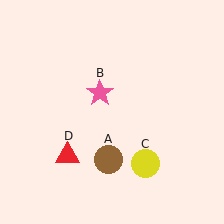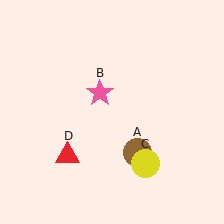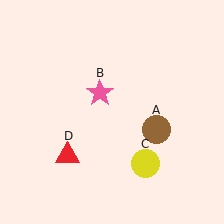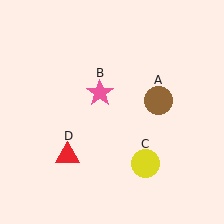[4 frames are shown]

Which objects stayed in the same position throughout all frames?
Pink star (object B) and yellow circle (object C) and red triangle (object D) remained stationary.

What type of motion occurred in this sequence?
The brown circle (object A) rotated counterclockwise around the center of the scene.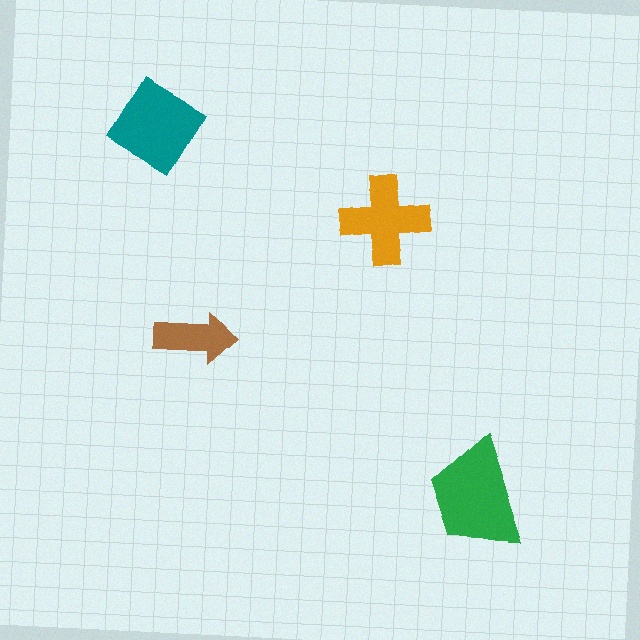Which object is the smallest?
The brown arrow.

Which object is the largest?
The green trapezoid.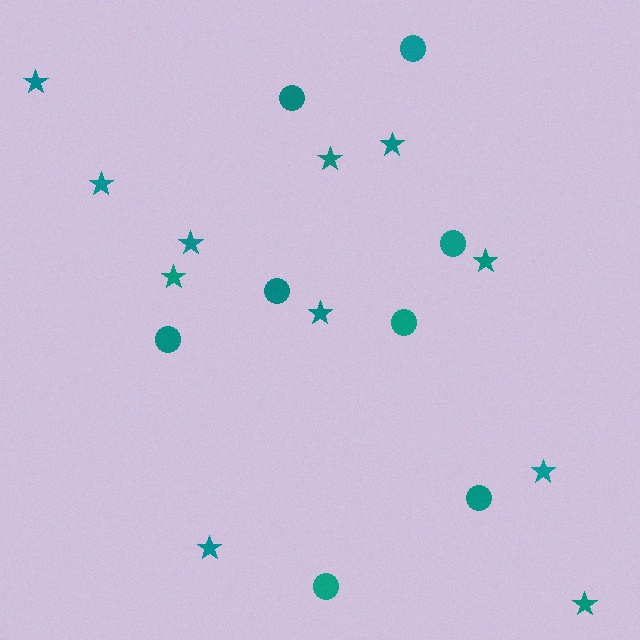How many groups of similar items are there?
There are 2 groups: one group of stars (11) and one group of circles (8).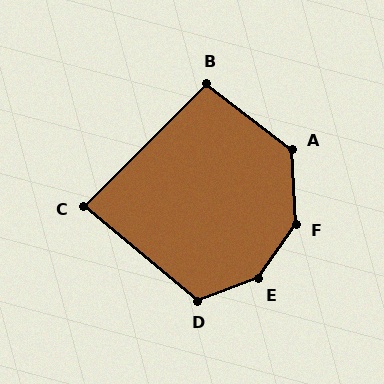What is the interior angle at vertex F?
Approximately 142 degrees (obtuse).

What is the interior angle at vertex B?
Approximately 98 degrees (obtuse).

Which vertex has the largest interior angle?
E, at approximately 145 degrees.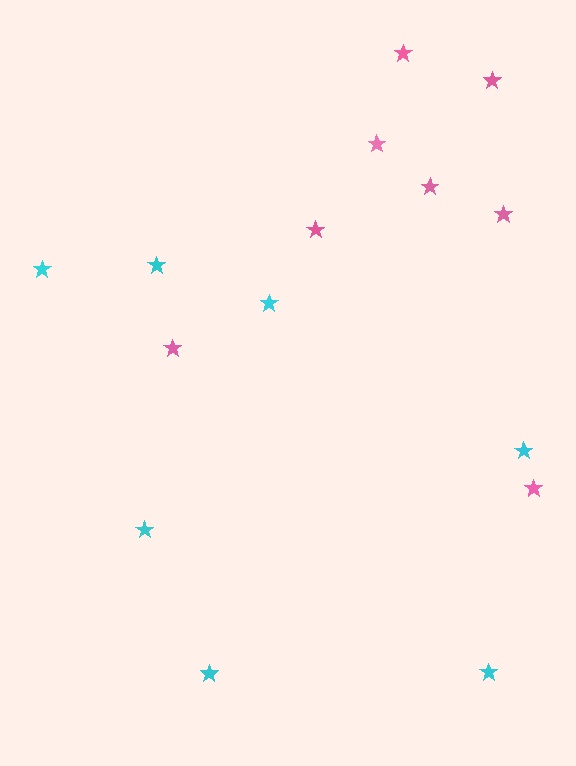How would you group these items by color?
There are 2 groups: one group of cyan stars (7) and one group of pink stars (8).